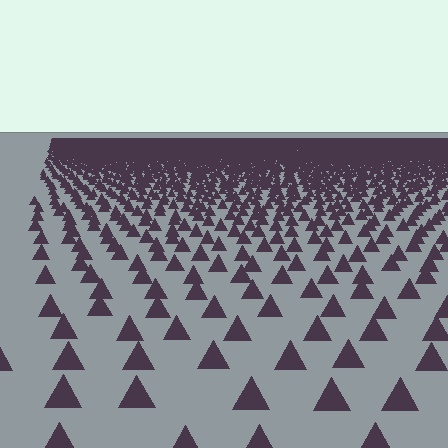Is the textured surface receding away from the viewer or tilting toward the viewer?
The surface is receding away from the viewer. Texture elements get smaller and denser toward the top.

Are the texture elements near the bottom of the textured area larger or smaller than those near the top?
Larger. Near the bottom, elements are closer to the viewer and appear at a bigger on-screen size.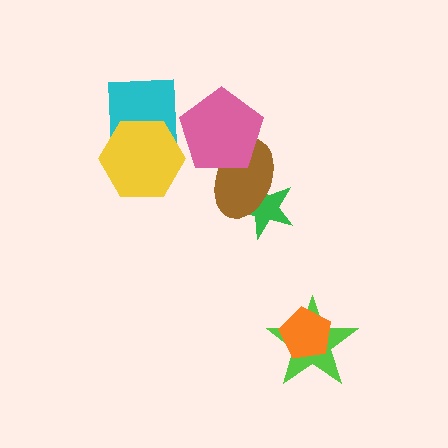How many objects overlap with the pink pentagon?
1 object overlaps with the pink pentagon.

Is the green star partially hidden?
Yes, it is partially covered by another shape.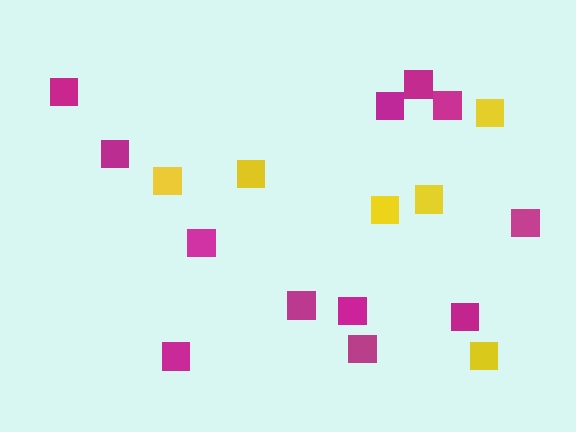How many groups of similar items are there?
There are 2 groups: one group of yellow squares (6) and one group of magenta squares (12).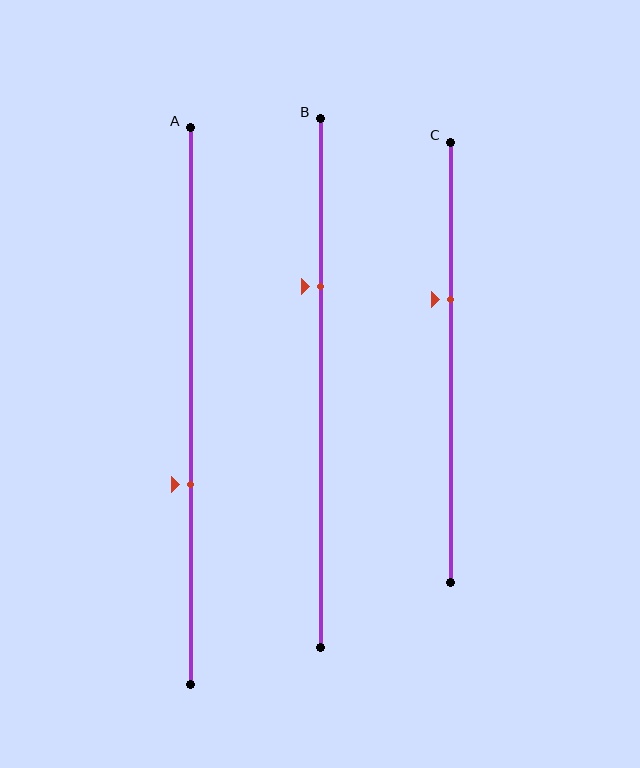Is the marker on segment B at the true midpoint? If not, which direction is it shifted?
No, the marker on segment B is shifted upward by about 18% of the segment length.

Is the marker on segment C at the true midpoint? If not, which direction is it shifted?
No, the marker on segment C is shifted upward by about 14% of the segment length.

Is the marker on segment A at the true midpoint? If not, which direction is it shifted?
No, the marker on segment A is shifted downward by about 14% of the segment length.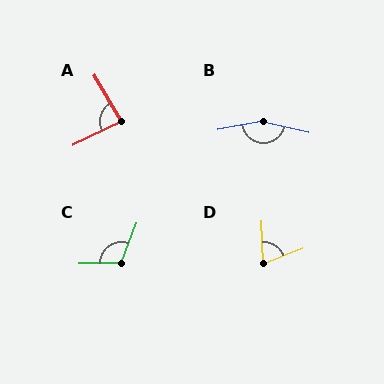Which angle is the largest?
B, at approximately 157 degrees.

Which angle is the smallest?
D, at approximately 70 degrees.